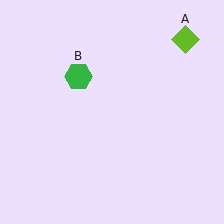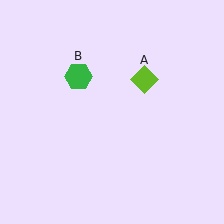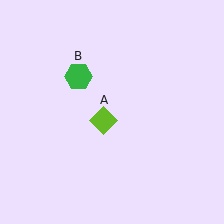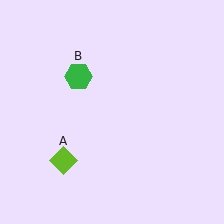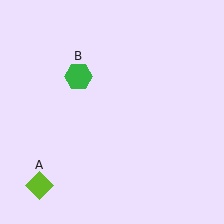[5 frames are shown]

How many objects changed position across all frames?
1 object changed position: lime diamond (object A).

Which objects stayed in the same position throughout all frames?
Green hexagon (object B) remained stationary.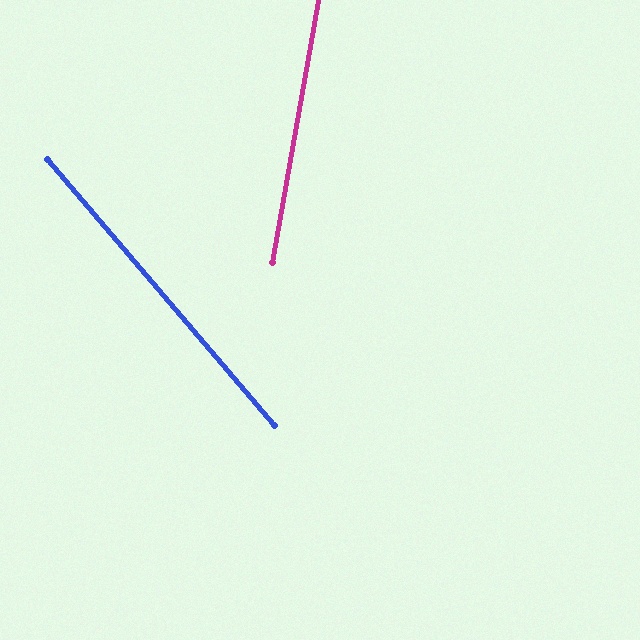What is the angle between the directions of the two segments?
Approximately 50 degrees.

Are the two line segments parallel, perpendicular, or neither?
Neither parallel nor perpendicular — they differ by about 50°.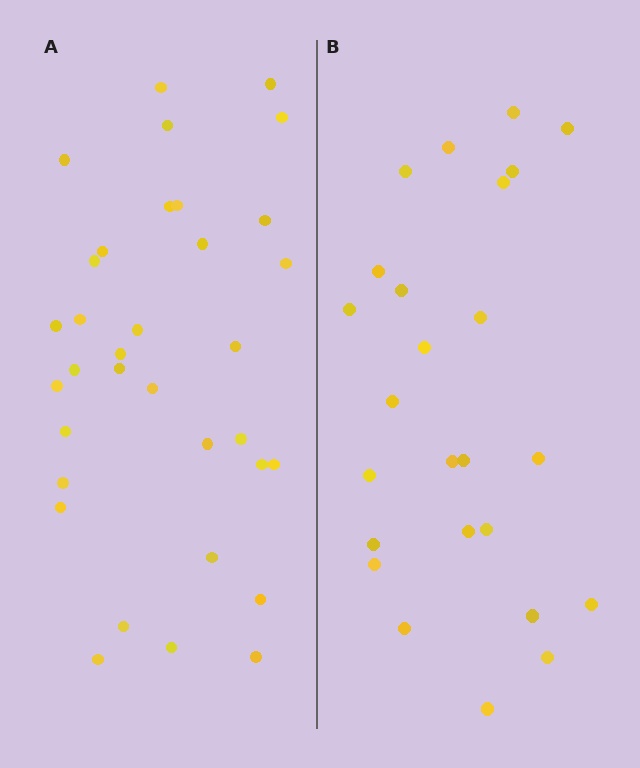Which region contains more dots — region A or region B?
Region A (the left region) has more dots.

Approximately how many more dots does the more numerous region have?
Region A has roughly 8 or so more dots than region B.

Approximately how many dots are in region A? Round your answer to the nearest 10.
About 30 dots. (The exact count is 34, which rounds to 30.)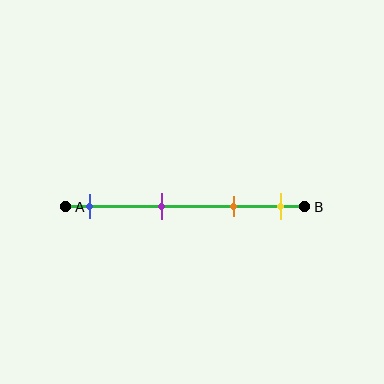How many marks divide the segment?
There are 4 marks dividing the segment.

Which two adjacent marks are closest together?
The orange and yellow marks are the closest adjacent pair.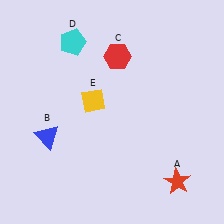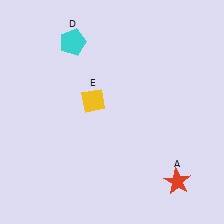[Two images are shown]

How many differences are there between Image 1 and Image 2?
There are 2 differences between the two images.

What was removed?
The red hexagon (C), the blue triangle (B) were removed in Image 2.